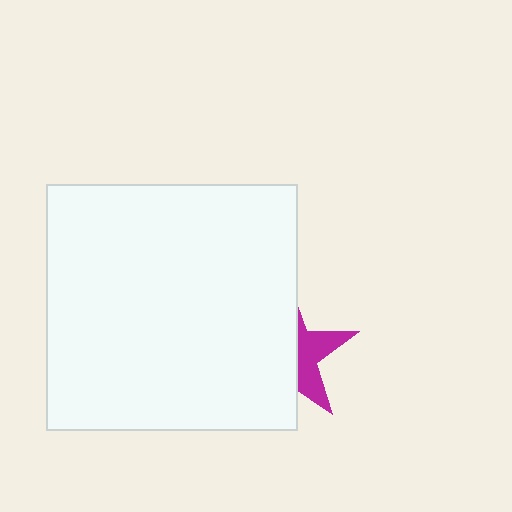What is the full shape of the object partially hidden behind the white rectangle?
The partially hidden object is a magenta star.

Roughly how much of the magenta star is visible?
A small part of it is visible (roughly 37%).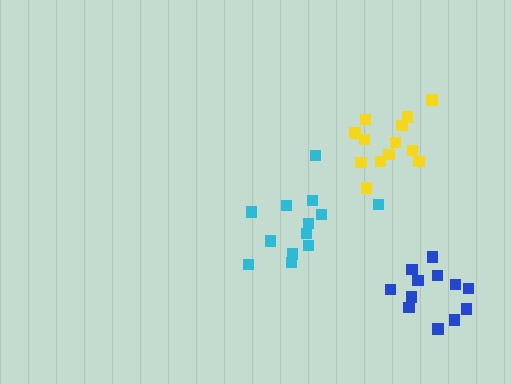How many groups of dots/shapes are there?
There are 3 groups.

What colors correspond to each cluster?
The clusters are colored: blue, cyan, yellow.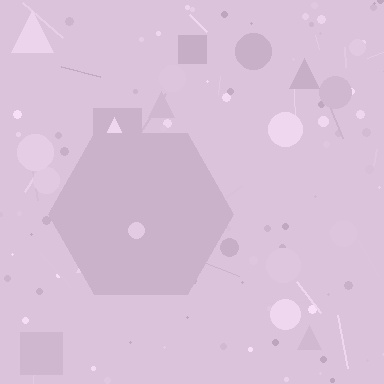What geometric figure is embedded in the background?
A hexagon is embedded in the background.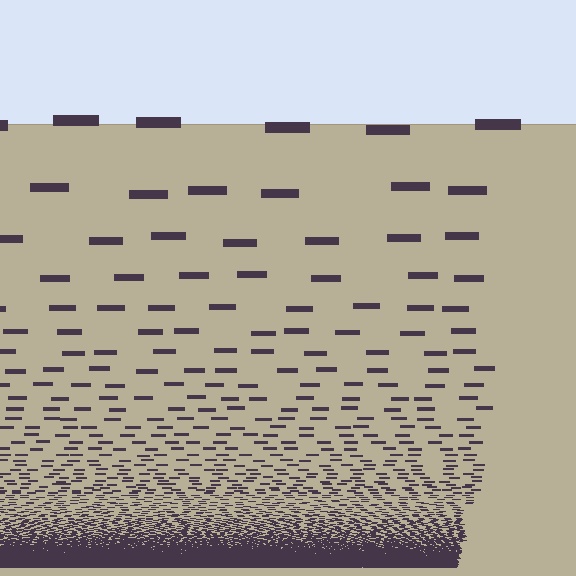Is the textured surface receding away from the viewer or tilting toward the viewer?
The surface appears to tilt toward the viewer. Texture elements get larger and sparser toward the top.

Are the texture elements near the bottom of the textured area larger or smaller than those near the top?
Smaller. The gradient is inverted — elements near the bottom are smaller and denser.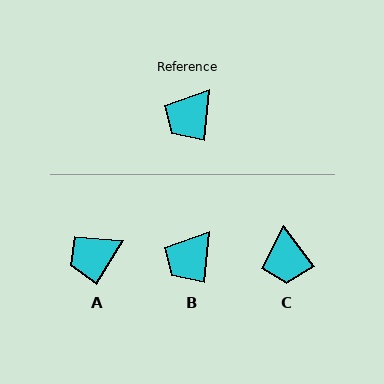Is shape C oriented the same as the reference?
No, it is off by about 43 degrees.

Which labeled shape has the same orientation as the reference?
B.